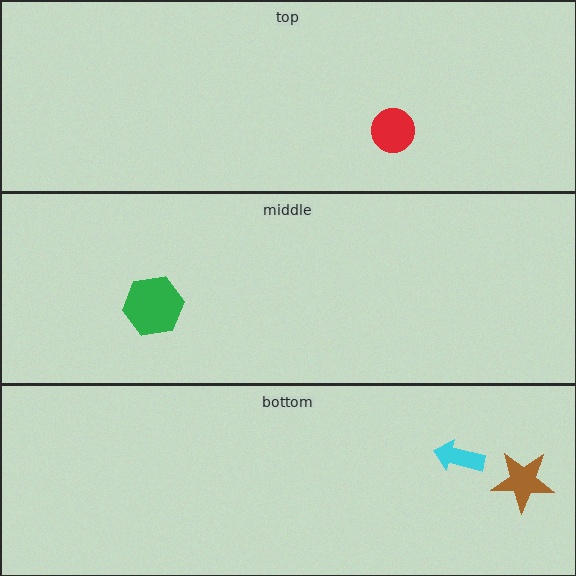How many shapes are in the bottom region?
2.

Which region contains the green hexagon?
The middle region.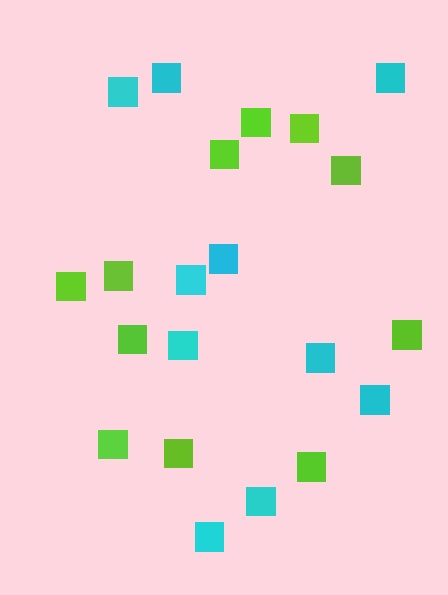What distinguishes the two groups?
There are 2 groups: one group of lime squares (11) and one group of cyan squares (10).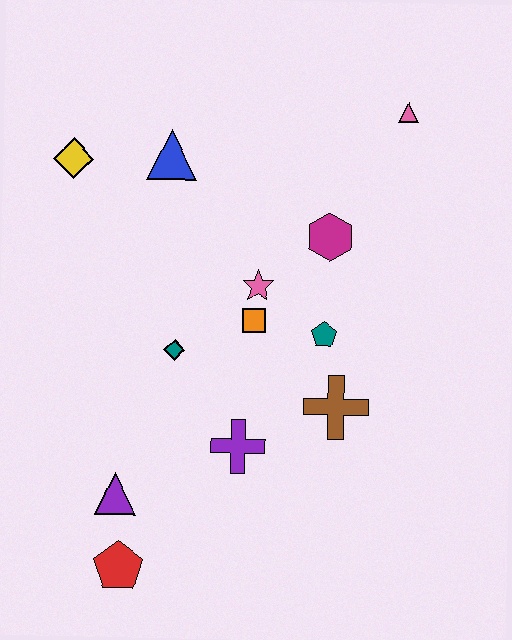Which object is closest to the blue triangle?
The yellow diamond is closest to the blue triangle.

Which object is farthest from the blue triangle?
The red pentagon is farthest from the blue triangle.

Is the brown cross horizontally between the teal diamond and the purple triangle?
No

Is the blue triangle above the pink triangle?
No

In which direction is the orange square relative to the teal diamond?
The orange square is to the right of the teal diamond.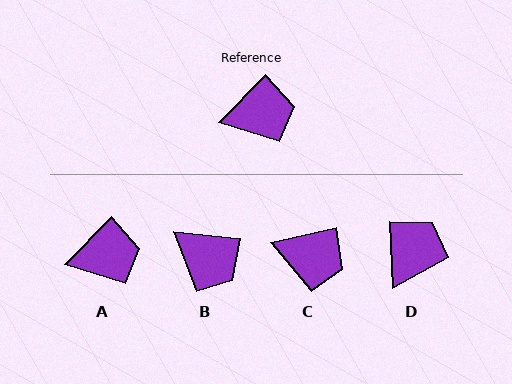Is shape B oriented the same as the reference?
No, it is off by about 52 degrees.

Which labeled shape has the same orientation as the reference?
A.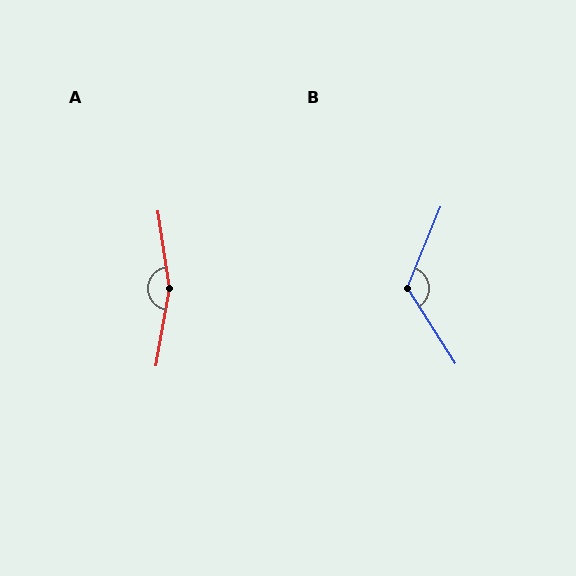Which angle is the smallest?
B, at approximately 125 degrees.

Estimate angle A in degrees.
Approximately 161 degrees.